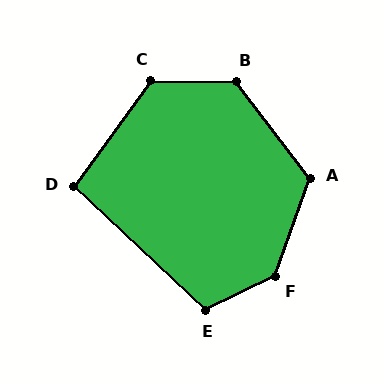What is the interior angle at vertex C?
Approximately 125 degrees (obtuse).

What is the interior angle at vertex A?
Approximately 123 degrees (obtuse).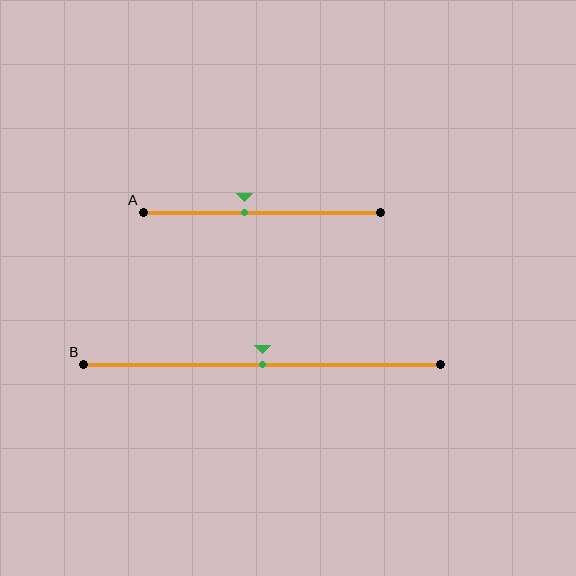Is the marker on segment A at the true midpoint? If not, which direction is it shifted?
No, the marker on segment A is shifted to the left by about 7% of the segment length.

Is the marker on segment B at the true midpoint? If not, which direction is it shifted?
Yes, the marker on segment B is at the true midpoint.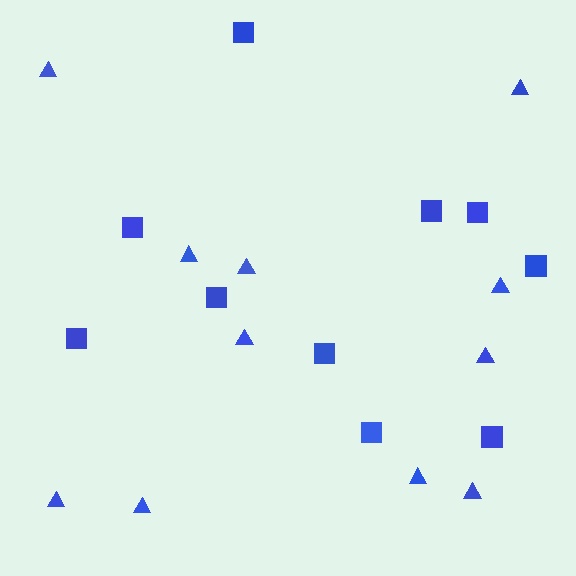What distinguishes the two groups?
There are 2 groups: one group of squares (10) and one group of triangles (11).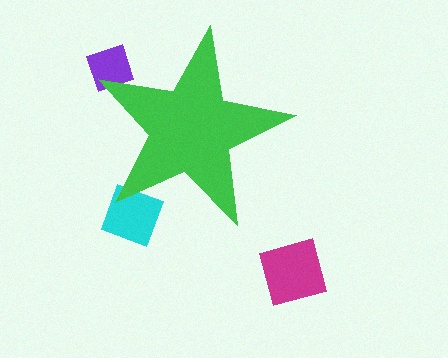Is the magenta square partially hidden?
No, the magenta square is fully visible.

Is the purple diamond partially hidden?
Yes, the purple diamond is partially hidden behind the green star.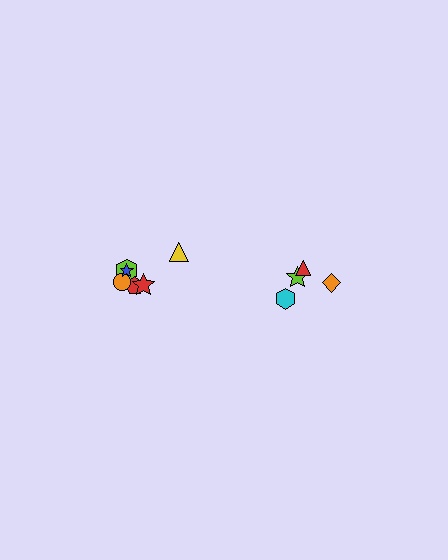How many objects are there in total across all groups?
There are 10 objects.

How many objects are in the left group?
There are 6 objects.